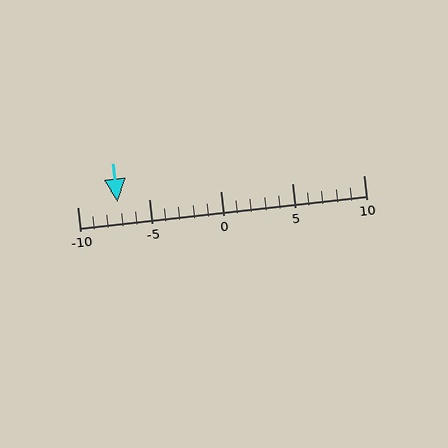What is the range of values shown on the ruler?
The ruler shows values from -10 to 10.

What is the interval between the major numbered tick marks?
The major tick marks are spaced 5 units apart.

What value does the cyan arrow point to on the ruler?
The cyan arrow points to approximately -7.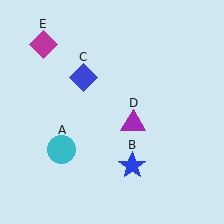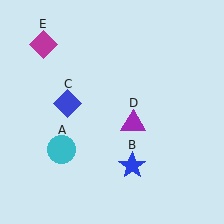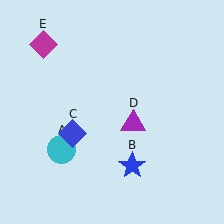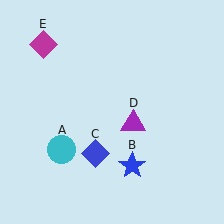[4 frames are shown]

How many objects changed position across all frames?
1 object changed position: blue diamond (object C).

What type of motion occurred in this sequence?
The blue diamond (object C) rotated counterclockwise around the center of the scene.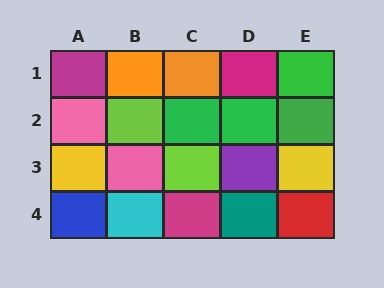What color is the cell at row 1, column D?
Magenta.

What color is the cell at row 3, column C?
Lime.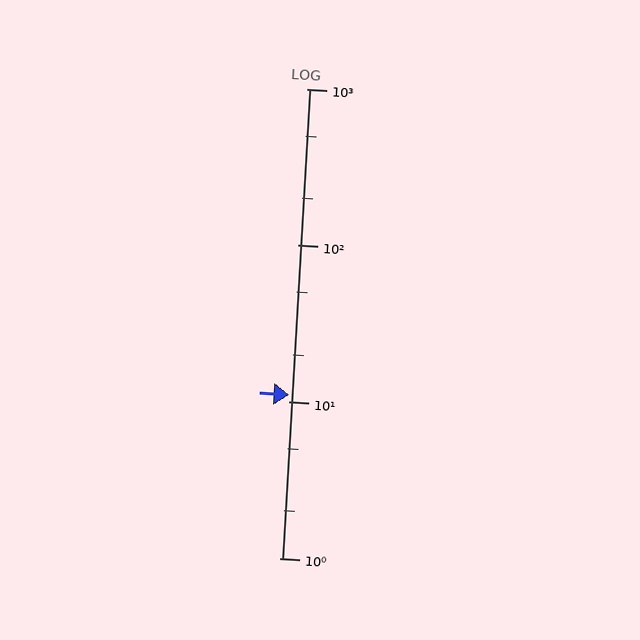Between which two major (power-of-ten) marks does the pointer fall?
The pointer is between 10 and 100.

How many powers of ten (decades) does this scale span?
The scale spans 3 decades, from 1 to 1000.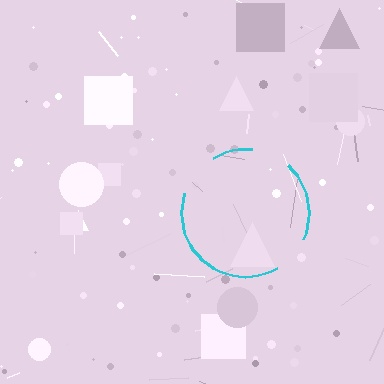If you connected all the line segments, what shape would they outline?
They would outline a circle.